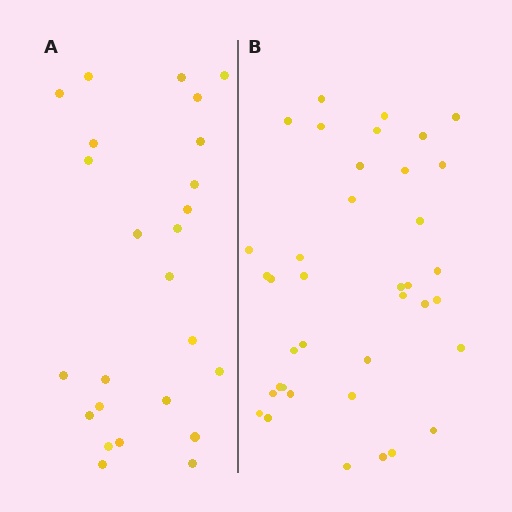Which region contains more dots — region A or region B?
Region B (the right region) has more dots.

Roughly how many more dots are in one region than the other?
Region B has approximately 15 more dots than region A.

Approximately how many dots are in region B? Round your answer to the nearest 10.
About 40 dots. (The exact count is 38, which rounds to 40.)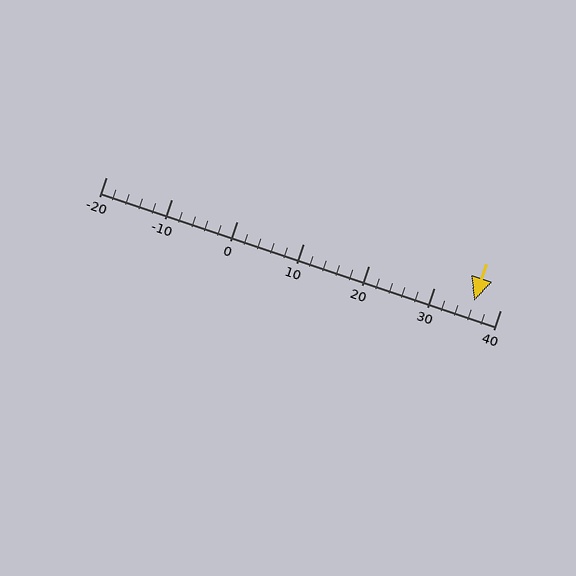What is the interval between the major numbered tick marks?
The major tick marks are spaced 10 units apart.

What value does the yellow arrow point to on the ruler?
The yellow arrow points to approximately 36.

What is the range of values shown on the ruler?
The ruler shows values from -20 to 40.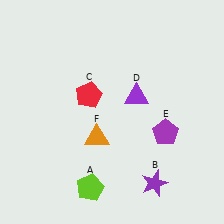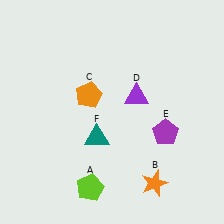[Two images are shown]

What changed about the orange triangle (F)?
In Image 1, F is orange. In Image 2, it changed to teal.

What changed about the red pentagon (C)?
In Image 1, C is red. In Image 2, it changed to orange.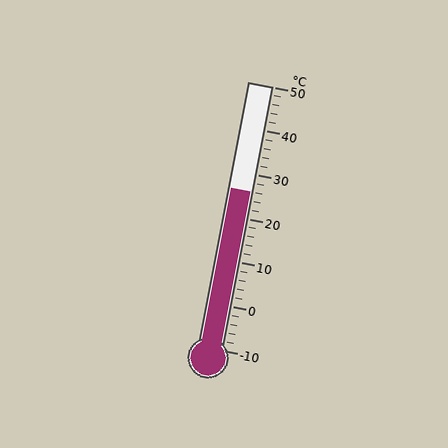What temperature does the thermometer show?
The thermometer shows approximately 26°C.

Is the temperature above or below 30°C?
The temperature is below 30°C.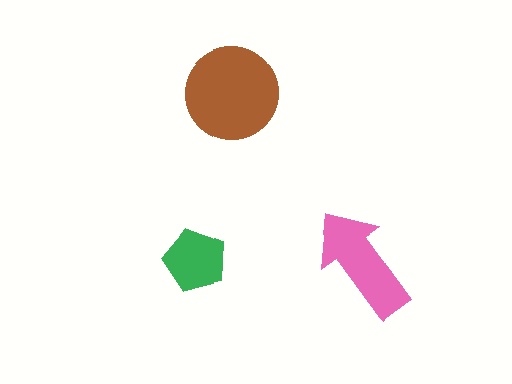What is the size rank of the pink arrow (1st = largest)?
2nd.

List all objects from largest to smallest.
The brown circle, the pink arrow, the green pentagon.